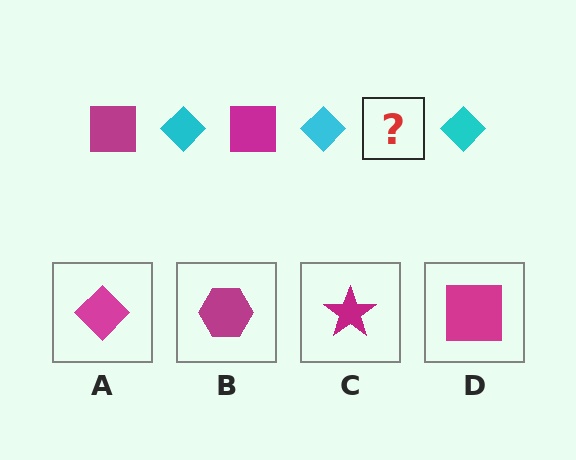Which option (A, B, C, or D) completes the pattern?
D.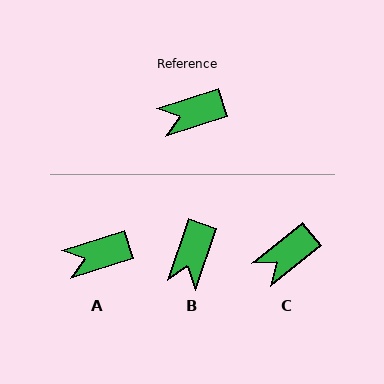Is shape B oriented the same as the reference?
No, it is off by about 54 degrees.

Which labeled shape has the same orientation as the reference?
A.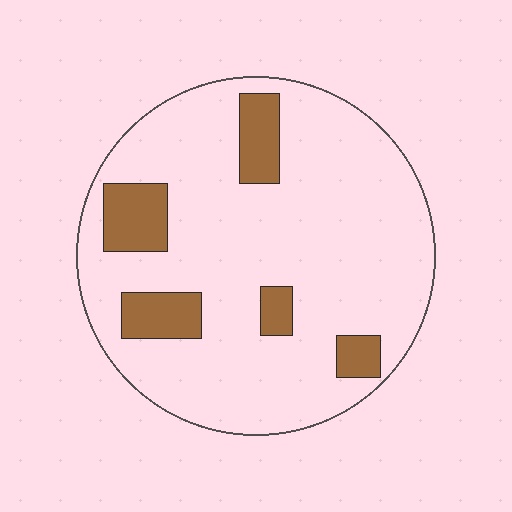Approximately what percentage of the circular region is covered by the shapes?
Approximately 15%.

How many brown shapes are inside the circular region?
5.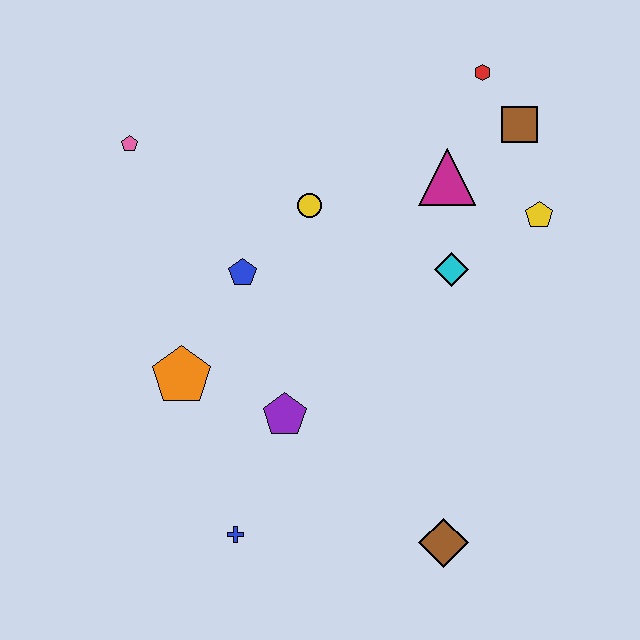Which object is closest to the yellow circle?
The blue pentagon is closest to the yellow circle.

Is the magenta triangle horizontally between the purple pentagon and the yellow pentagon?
Yes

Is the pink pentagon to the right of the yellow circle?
No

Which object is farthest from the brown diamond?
The pink pentagon is farthest from the brown diamond.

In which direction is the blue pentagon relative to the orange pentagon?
The blue pentagon is above the orange pentagon.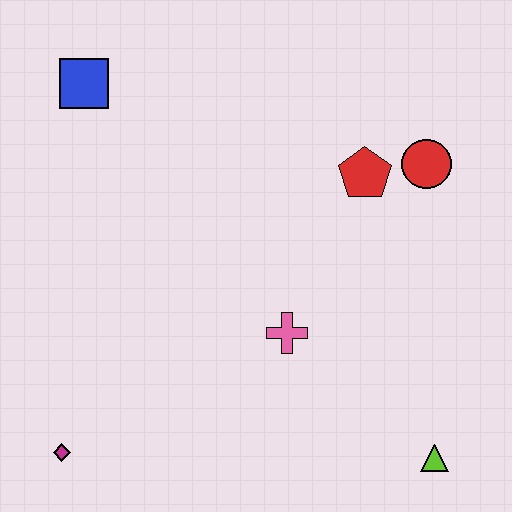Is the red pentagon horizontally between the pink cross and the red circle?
Yes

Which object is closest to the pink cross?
The red pentagon is closest to the pink cross.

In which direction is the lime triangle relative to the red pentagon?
The lime triangle is below the red pentagon.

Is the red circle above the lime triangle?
Yes